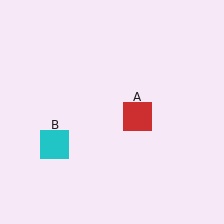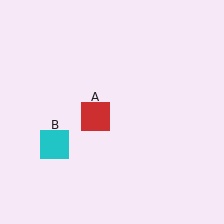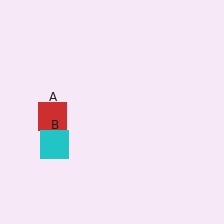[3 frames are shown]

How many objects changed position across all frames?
1 object changed position: red square (object A).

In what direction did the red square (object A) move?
The red square (object A) moved left.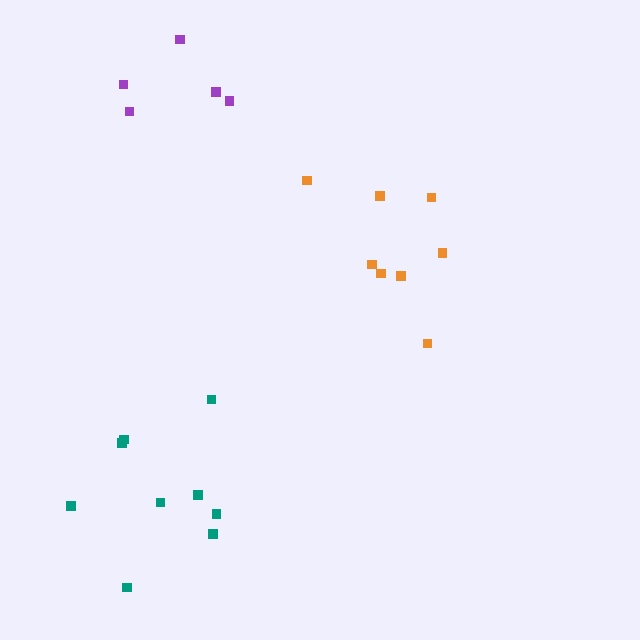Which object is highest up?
The purple cluster is topmost.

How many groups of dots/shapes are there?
There are 3 groups.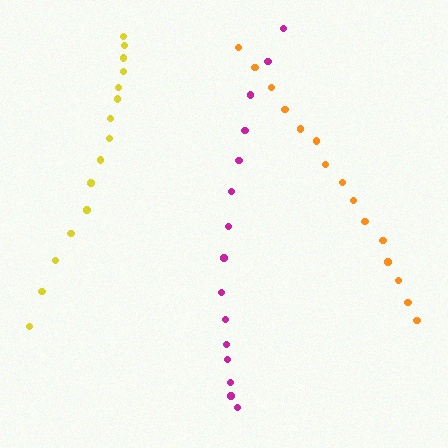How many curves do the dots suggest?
There are 3 distinct paths.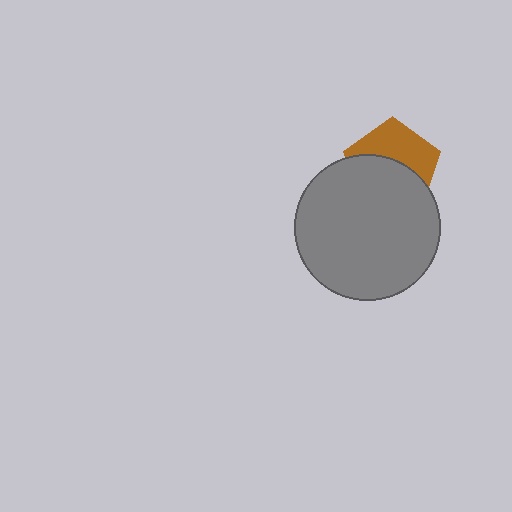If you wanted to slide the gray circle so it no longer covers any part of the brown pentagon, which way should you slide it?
Slide it down — that is the most direct way to separate the two shapes.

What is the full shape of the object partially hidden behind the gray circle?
The partially hidden object is a brown pentagon.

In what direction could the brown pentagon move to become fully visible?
The brown pentagon could move up. That would shift it out from behind the gray circle entirely.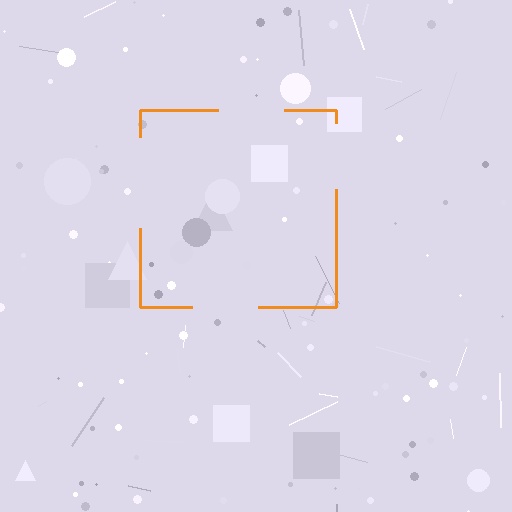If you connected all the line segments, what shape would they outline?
They would outline a square.